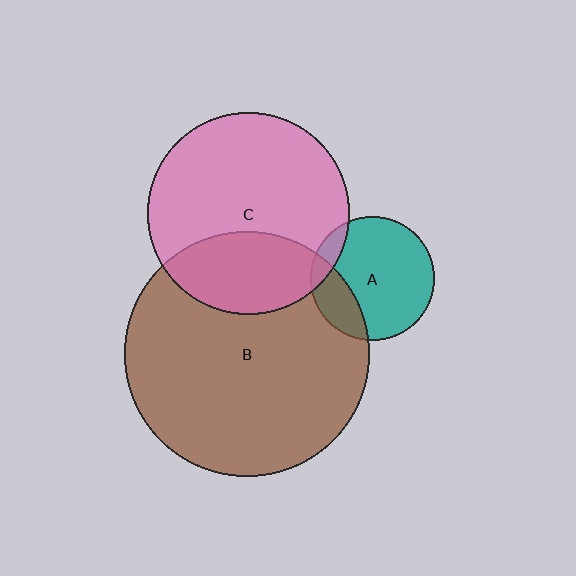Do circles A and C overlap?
Yes.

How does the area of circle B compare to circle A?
Approximately 3.9 times.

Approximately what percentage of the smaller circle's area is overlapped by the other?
Approximately 10%.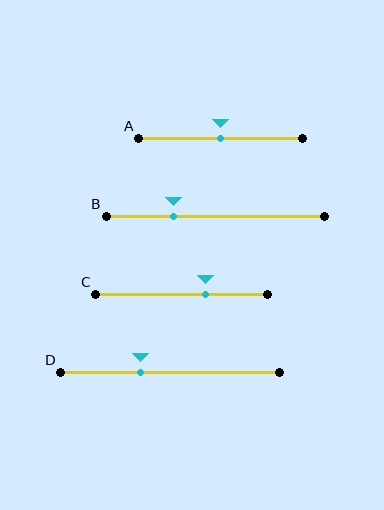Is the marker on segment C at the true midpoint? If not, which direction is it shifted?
No, the marker on segment C is shifted to the right by about 14% of the segment length.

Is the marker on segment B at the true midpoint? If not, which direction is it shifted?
No, the marker on segment B is shifted to the left by about 19% of the segment length.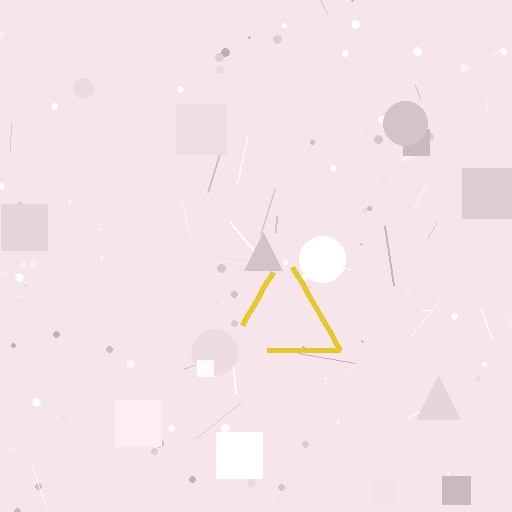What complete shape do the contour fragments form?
The contour fragments form a triangle.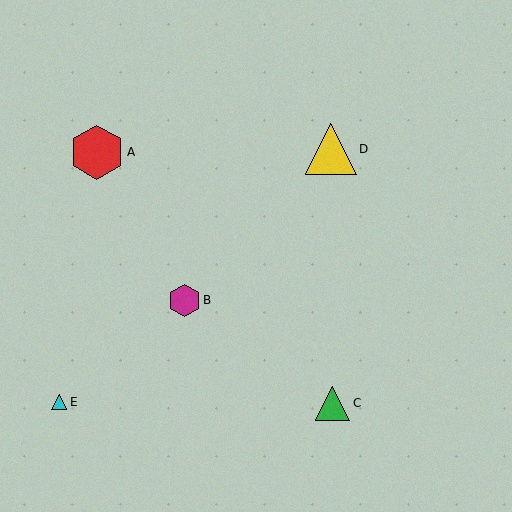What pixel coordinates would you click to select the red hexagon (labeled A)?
Click at (97, 152) to select the red hexagon A.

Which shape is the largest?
The red hexagon (labeled A) is the largest.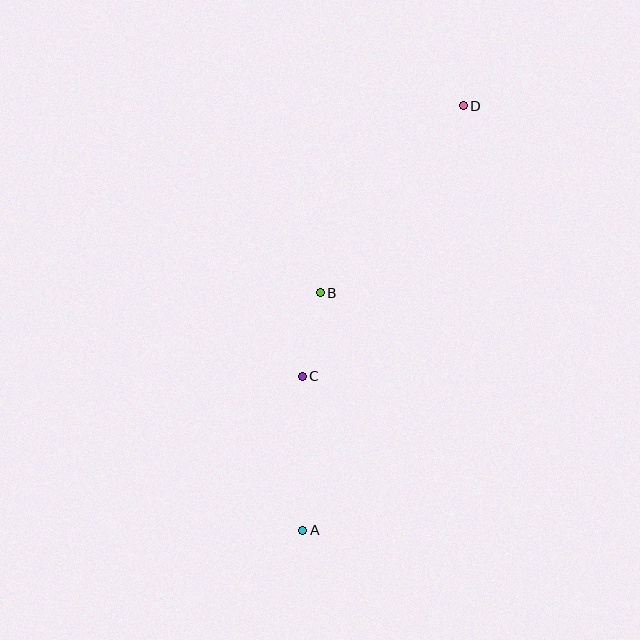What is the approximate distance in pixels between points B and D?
The distance between B and D is approximately 235 pixels.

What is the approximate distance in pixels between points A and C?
The distance between A and C is approximately 154 pixels.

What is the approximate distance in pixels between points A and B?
The distance between A and B is approximately 238 pixels.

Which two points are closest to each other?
Points B and C are closest to each other.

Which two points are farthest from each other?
Points A and D are farthest from each other.